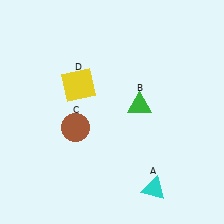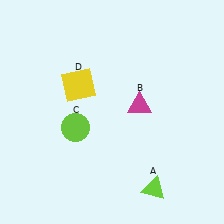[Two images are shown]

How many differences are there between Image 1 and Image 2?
There are 3 differences between the two images.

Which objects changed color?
A changed from cyan to lime. B changed from green to magenta. C changed from brown to lime.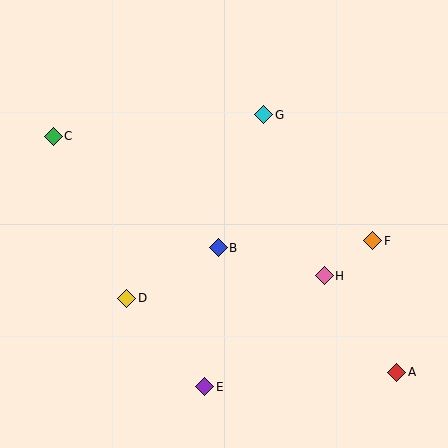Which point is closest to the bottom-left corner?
Point D is closest to the bottom-left corner.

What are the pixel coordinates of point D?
Point D is at (127, 298).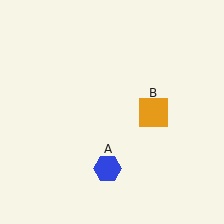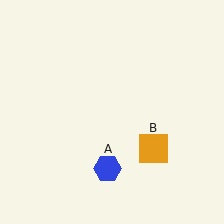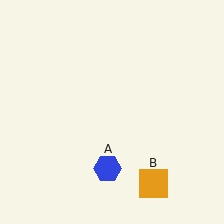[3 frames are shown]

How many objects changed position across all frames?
1 object changed position: orange square (object B).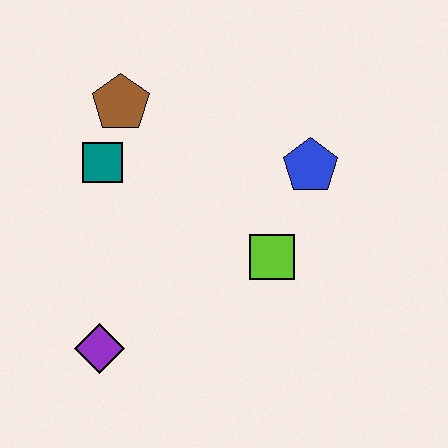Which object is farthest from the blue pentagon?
The purple diamond is farthest from the blue pentagon.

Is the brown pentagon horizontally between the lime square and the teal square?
Yes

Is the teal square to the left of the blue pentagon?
Yes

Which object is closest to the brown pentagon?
The teal square is closest to the brown pentagon.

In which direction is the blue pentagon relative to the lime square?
The blue pentagon is above the lime square.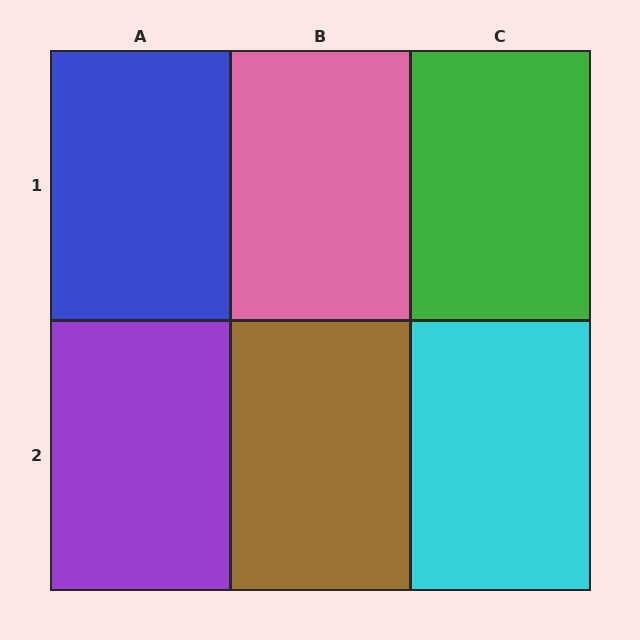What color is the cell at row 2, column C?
Cyan.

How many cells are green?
1 cell is green.